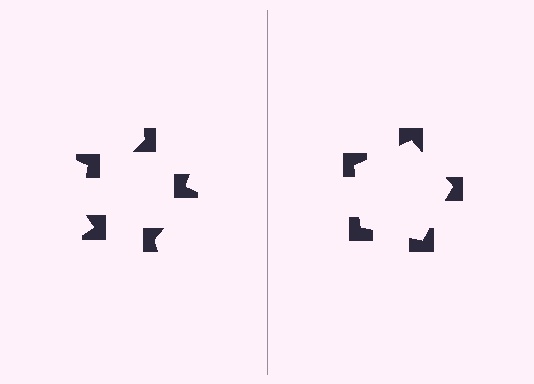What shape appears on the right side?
An illusory pentagon.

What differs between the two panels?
The notched squares are positioned identically on both sides; only the wedge orientations differ. On the right they align to a pentagon; on the left they are misaligned.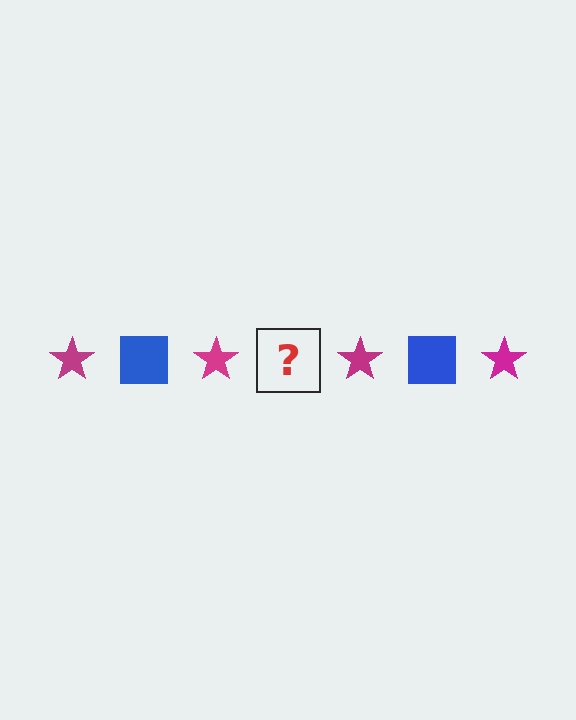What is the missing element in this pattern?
The missing element is a blue square.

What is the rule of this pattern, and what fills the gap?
The rule is that the pattern alternates between magenta star and blue square. The gap should be filled with a blue square.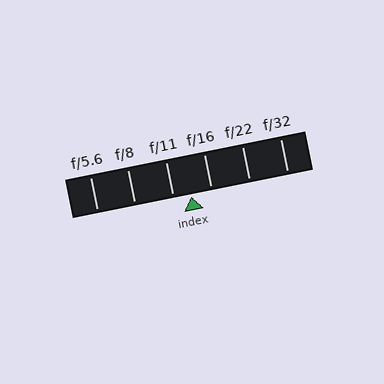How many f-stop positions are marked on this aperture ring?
There are 6 f-stop positions marked.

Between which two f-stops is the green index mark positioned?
The index mark is between f/11 and f/16.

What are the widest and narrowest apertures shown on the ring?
The widest aperture shown is f/5.6 and the narrowest is f/32.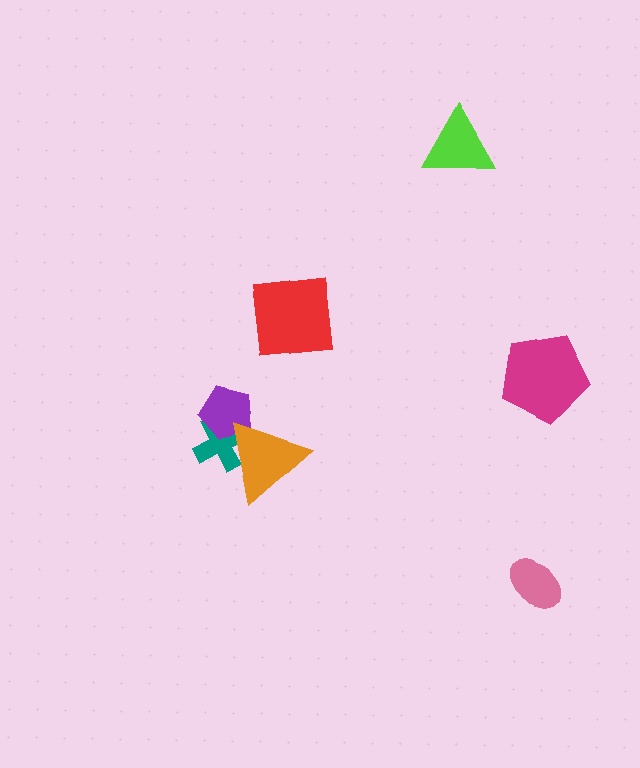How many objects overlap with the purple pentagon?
2 objects overlap with the purple pentagon.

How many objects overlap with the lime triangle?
0 objects overlap with the lime triangle.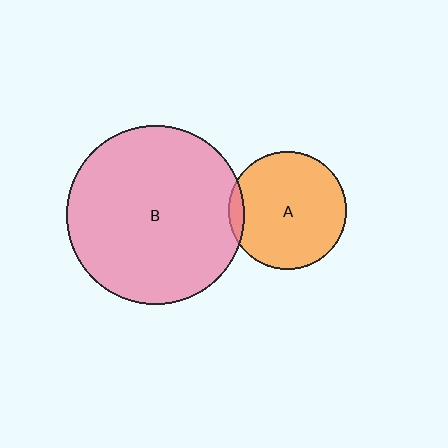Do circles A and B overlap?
Yes.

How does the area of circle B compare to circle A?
Approximately 2.3 times.